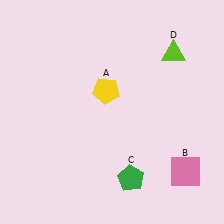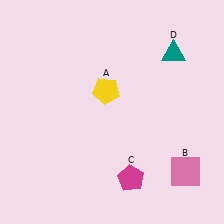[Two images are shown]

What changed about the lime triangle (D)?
In Image 1, D is lime. In Image 2, it changed to teal.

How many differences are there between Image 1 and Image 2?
There are 2 differences between the two images.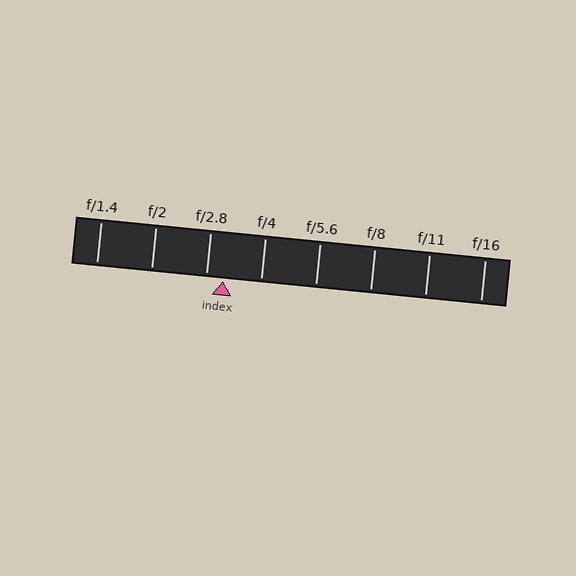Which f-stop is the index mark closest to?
The index mark is closest to f/2.8.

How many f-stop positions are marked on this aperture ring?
There are 8 f-stop positions marked.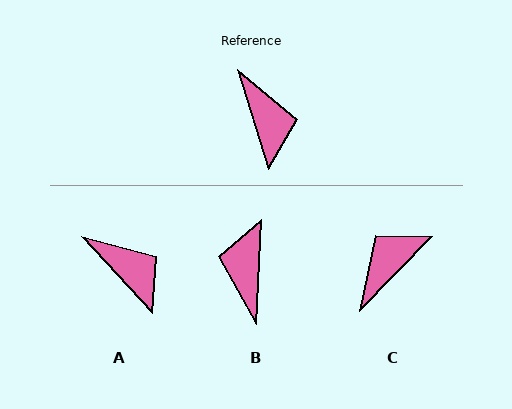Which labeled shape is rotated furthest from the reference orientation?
B, about 160 degrees away.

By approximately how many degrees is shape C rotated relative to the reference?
Approximately 118 degrees counter-clockwise.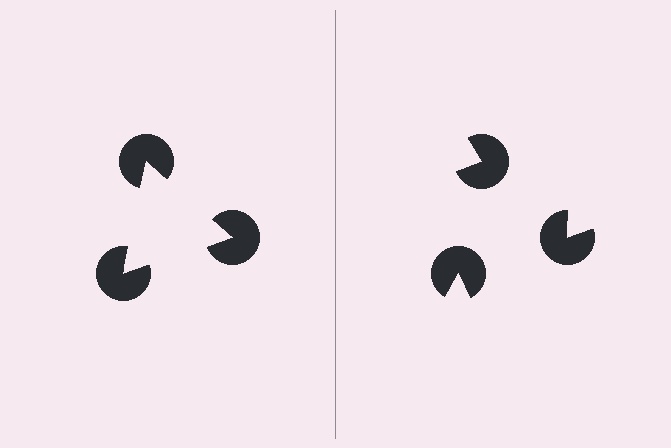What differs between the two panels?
The pac-man discs are positioned identically on both sides; only the wedge orientations differ. On the left they align to a triangle; on the right they are misaligned.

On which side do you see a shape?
An illusory triangle appears on the left side. On the right side the wedge cuts are rotated, so no coherent shape forms.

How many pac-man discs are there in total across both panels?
6 — 3 on each side.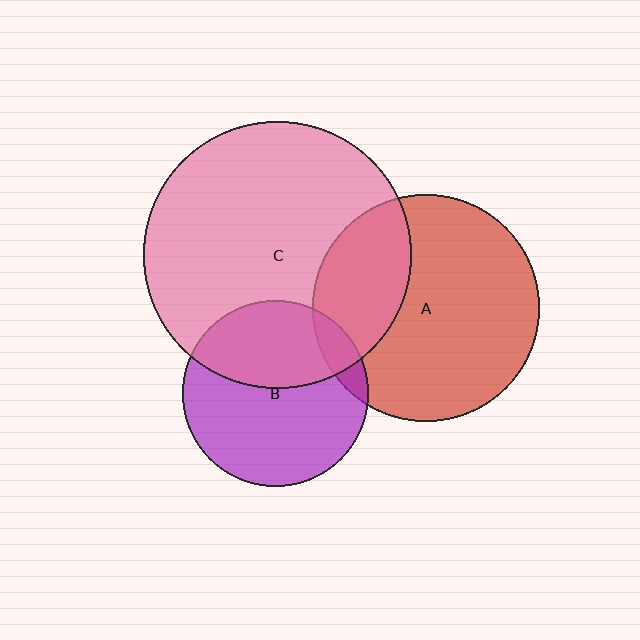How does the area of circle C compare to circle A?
Approximately 1.4 times.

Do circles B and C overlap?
Yes.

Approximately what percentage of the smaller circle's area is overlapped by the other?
Approximately 40%.